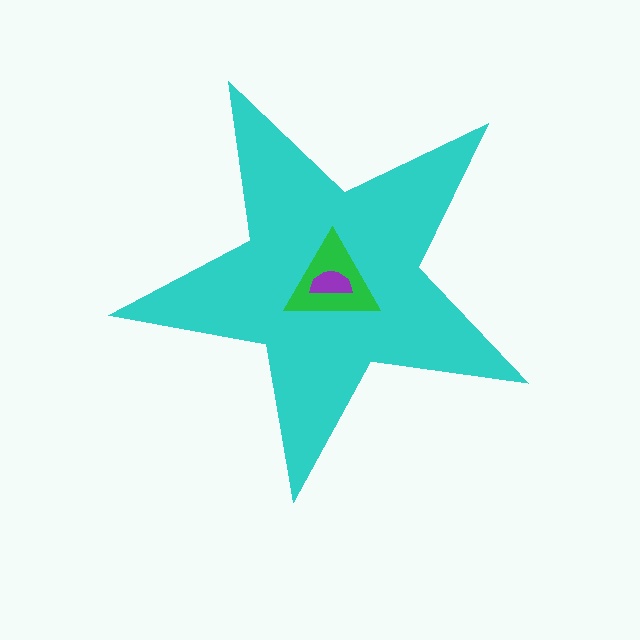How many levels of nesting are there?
3.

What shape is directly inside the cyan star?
The green triangle.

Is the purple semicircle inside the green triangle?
Yes.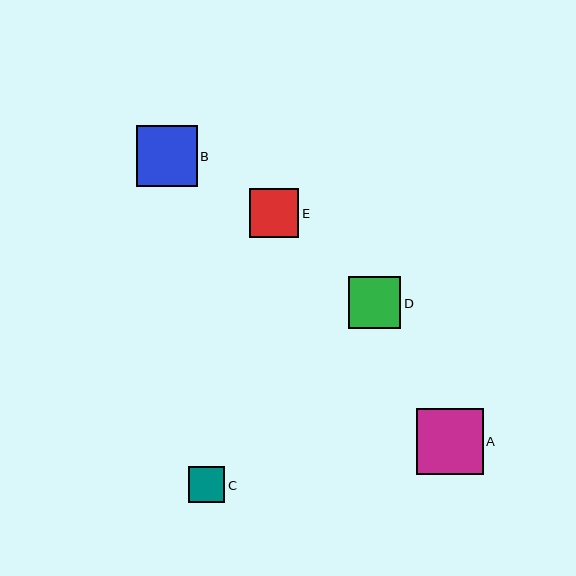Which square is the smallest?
Square C is the smallest with a size of approximately 36 pixels.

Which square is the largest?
Square A is the largest with a size of approximately 66 pixels.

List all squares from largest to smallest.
From largest to smallest: A, B, D, E, C.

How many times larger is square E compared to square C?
Square E is approximately 1.3 times the size of square C.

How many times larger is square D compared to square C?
Square D is approximately 1.4 times the size of square C.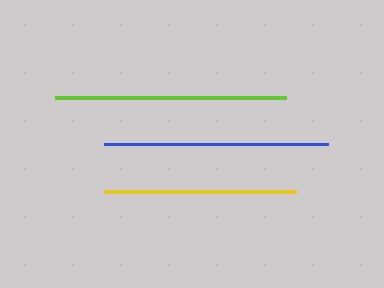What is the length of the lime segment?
The lime segment is approximately 231 pixels long.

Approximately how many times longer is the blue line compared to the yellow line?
The blue line is approximately 1.2 times the length of the yellow line.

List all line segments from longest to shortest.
From longest to shortest: lime, blue, yellow.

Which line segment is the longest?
The lime line is the longest at approximately 231 pixels.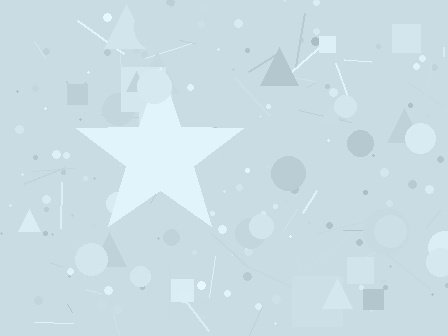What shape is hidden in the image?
A star is hidden in the image.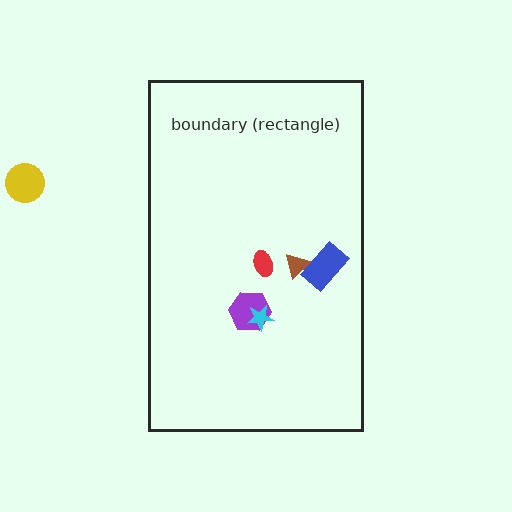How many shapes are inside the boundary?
5 inside, 1 outside.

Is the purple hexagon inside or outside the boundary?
Inside.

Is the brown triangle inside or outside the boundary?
Inside.